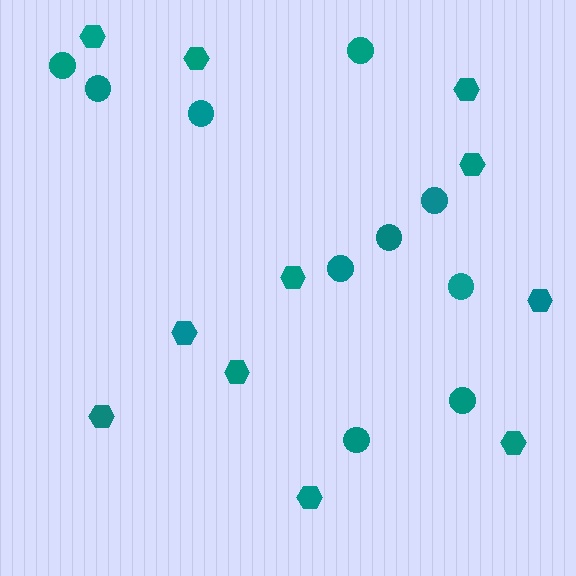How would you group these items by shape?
There are 2 groups: one group of hexagons (11) and one group of circles (10).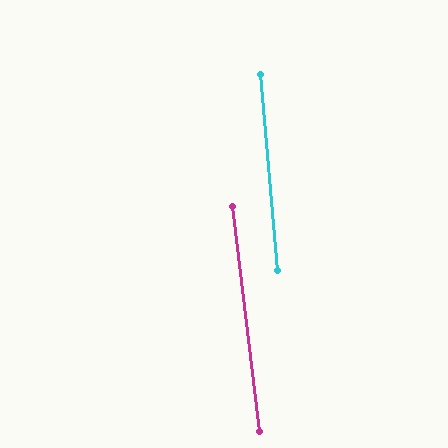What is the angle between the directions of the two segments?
Approximately 2 degrees.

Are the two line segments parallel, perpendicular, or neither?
Parallel — their directions differ by only 1.7°.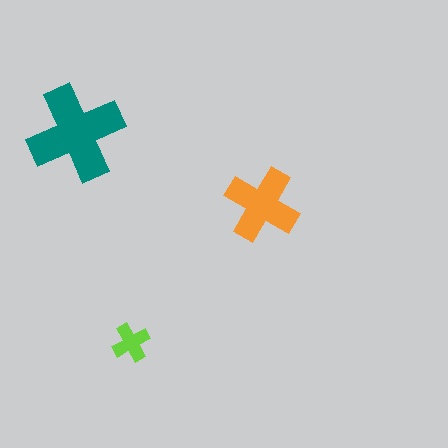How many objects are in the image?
There are 3 objects in the image.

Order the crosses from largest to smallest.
the teal one, the orange one, the lime one.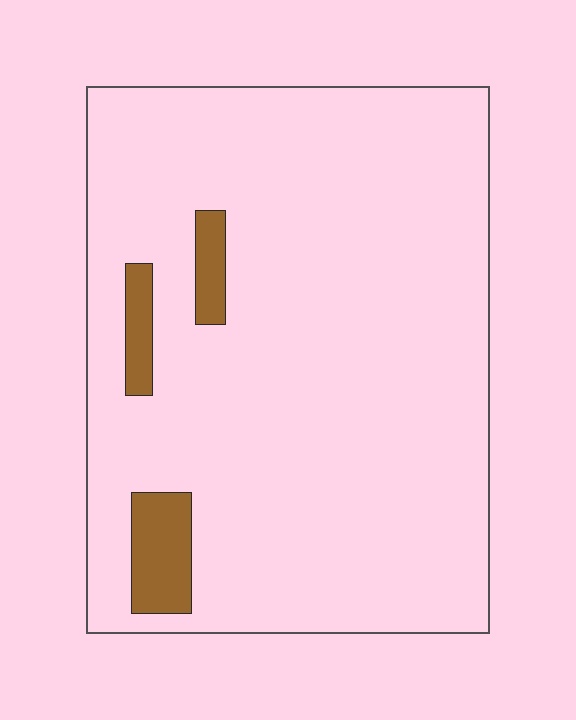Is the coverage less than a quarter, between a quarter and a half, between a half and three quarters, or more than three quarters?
Less than a quarter.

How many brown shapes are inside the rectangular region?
3.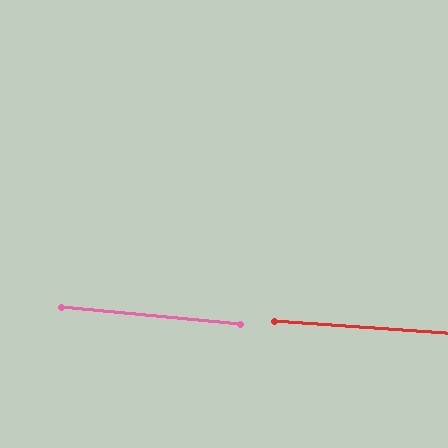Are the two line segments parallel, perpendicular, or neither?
Parallel — their directions differ by only 1.2°.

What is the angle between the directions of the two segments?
Approximately 1 degree.